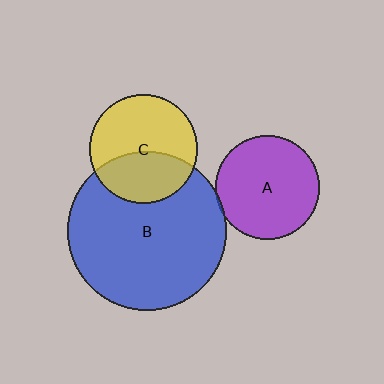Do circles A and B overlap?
Yes.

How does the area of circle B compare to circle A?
Approximately 2.3 times.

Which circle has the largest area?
Circle B (blue).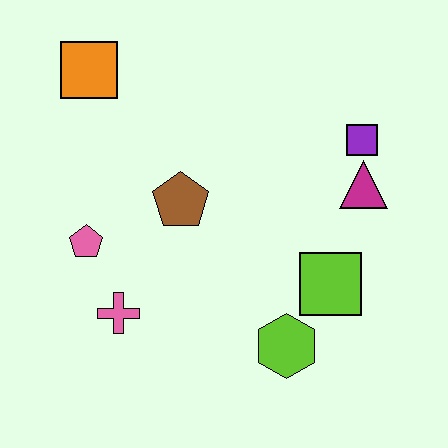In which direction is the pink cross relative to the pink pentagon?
The pink cross is below the pink pentagon.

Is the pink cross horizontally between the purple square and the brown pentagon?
No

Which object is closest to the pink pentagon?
The pink cross is closest to the pink pentagon.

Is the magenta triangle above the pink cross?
Yes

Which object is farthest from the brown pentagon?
The purple square is farthest from the brown pentagon.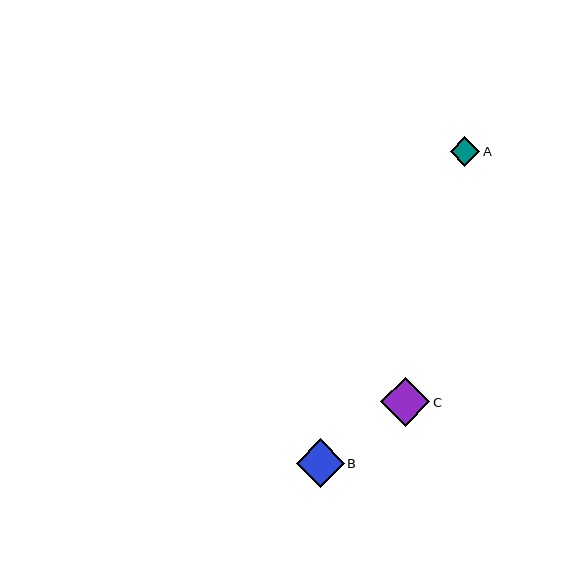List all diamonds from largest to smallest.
From largest to smallest: C, B, A.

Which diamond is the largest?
Diamond C is the largest with a size of approximately 49 pixels.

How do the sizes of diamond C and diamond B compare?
Diamond C and diamond B are approximately the same size.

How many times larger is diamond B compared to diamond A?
Diamond B is approximately 1.6 times the size of diamond A.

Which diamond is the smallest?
Diamond A is the smallest with a size of approximately 30 pixels.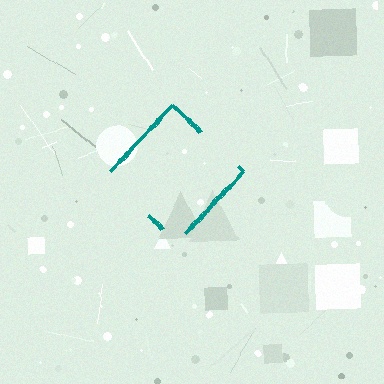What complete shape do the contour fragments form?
The contour fragments form a diamond.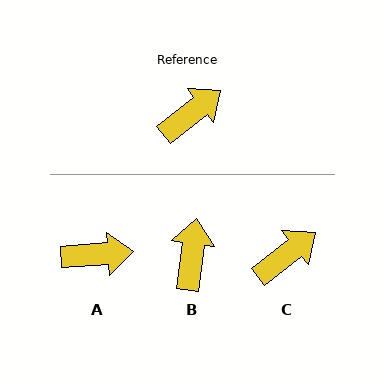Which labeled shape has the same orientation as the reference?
C.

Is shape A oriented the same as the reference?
No, it is off by about 34 degrees.